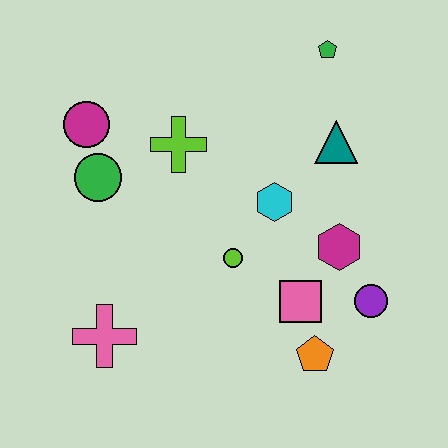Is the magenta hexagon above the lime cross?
No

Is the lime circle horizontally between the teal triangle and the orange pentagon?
No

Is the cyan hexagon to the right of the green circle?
Yes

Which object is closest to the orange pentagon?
The pink square is closest to the orange pentagon.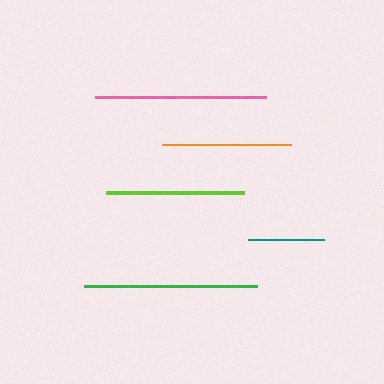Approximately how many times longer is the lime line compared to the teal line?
The lime line is approximately 1.8 times the length of the teal line.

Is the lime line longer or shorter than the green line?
The green line is longer than the lime line.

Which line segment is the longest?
The green line is the longest at approximately 173 pixels.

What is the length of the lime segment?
The lime segment is approximately 138 pixels long.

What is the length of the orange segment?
The orange segment is approximately 129 pixels long.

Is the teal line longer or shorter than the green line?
The green line is longer than the teal line.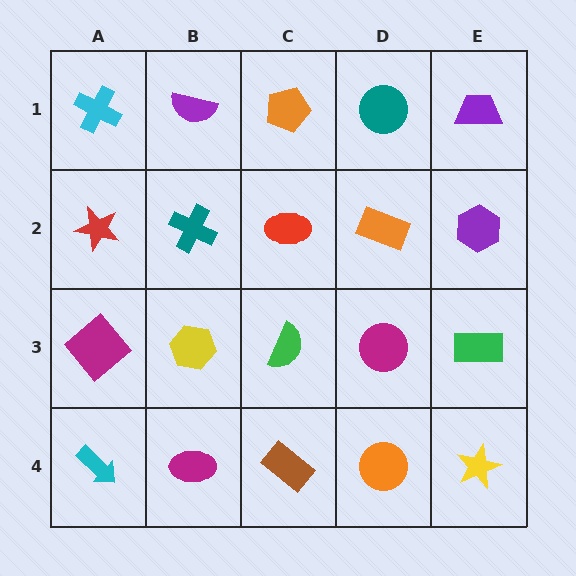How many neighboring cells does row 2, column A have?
3.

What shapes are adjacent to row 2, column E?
A purple trapezoid (row 1, column E), a green rectangle (row 3, column E), an orange rectangle (row 2, column D).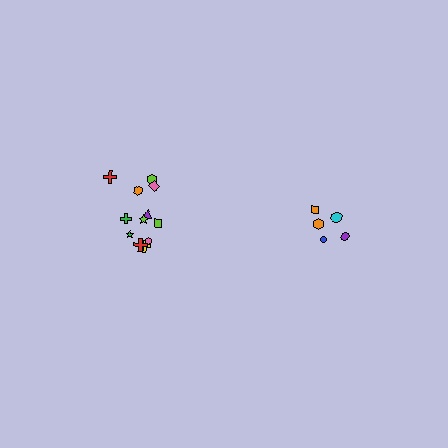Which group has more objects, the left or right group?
The left group.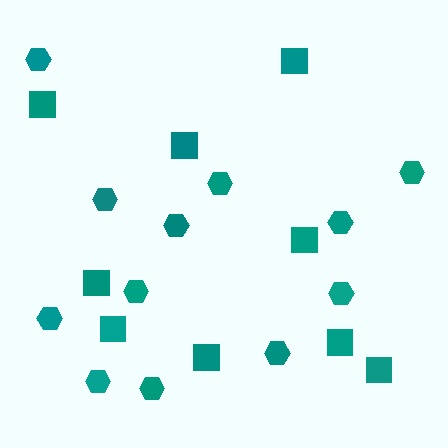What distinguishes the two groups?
There are 2 groups: one group of hexagons (12) and one group of squares (9).